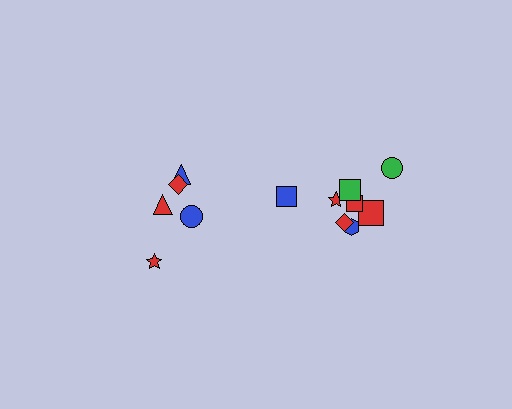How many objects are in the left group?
There are 5 objects.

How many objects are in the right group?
There are 8 objects.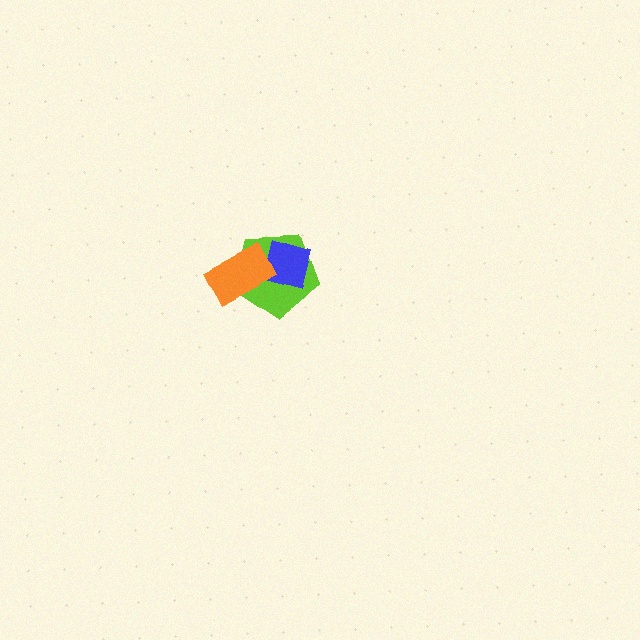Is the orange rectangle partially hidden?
No, no other shape covers it.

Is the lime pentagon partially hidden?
Yes, it is partially covered by another shape.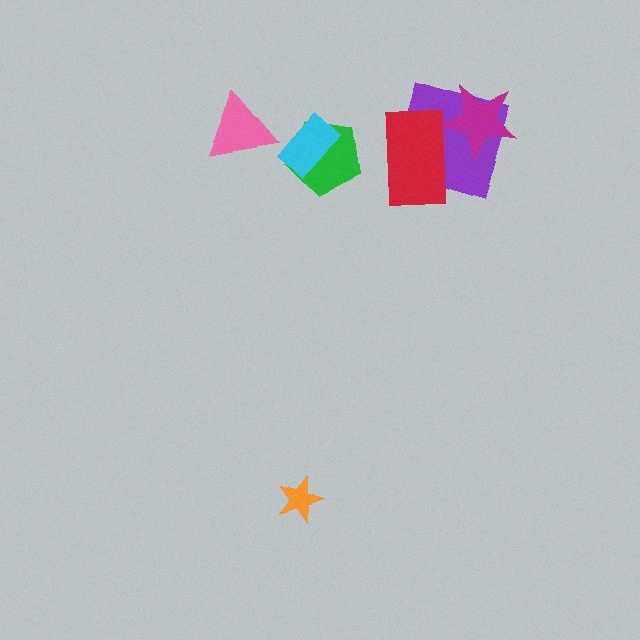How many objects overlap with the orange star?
0 objects overlap with the orange star.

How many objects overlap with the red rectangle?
2 objects overlap with the red rectangle.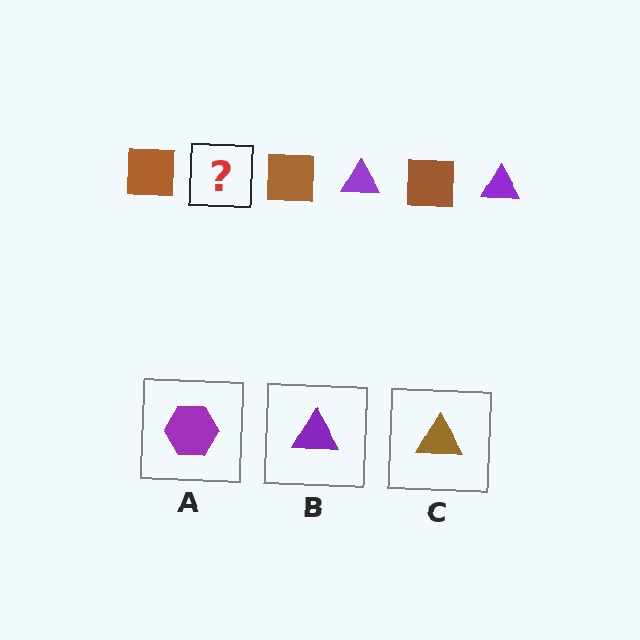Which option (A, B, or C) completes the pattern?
B.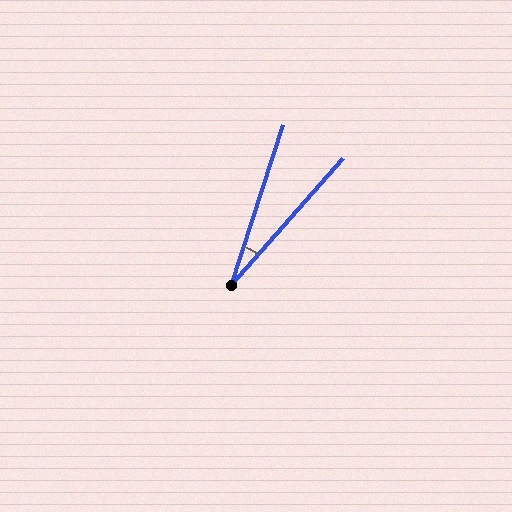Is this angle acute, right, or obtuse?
It is acute.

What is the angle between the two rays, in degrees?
Approximately 23 degrees.